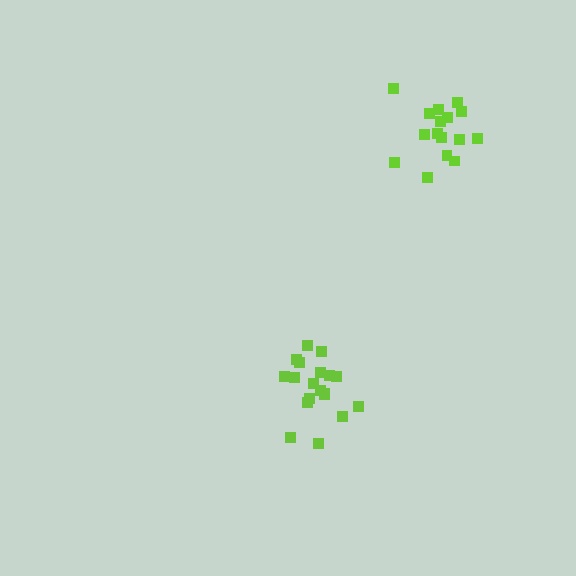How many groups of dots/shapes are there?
There are 2 groups.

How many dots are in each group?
Group 1: 19 dots, Group 2: 16 dots (35 total).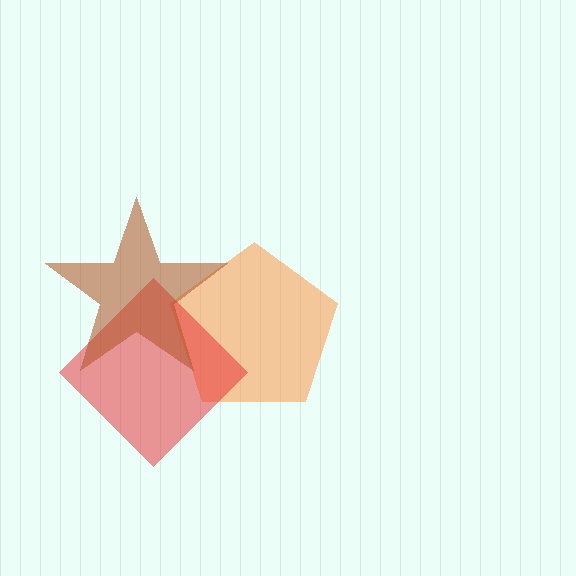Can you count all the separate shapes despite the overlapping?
Yes, there are 3 separate shapes.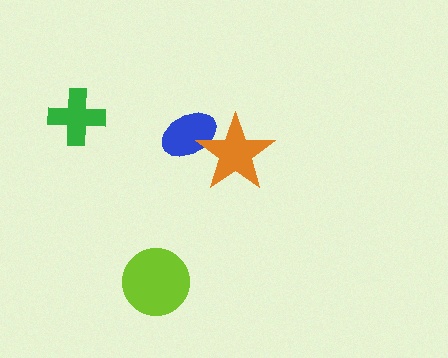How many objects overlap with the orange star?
1 object overlaps with the orange star.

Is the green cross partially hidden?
No, no other shape covers it.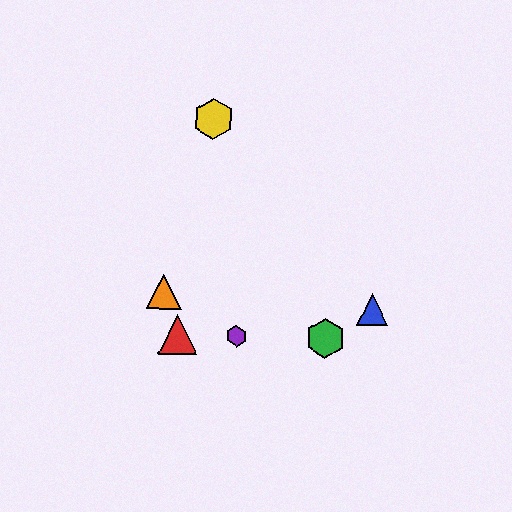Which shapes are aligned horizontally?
The red triangle, the green hexagon, the purple hexagon are aligned horizontally.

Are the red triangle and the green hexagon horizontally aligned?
Yes, both are at y≈334.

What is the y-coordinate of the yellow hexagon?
The yellow hexagon is at y≈119.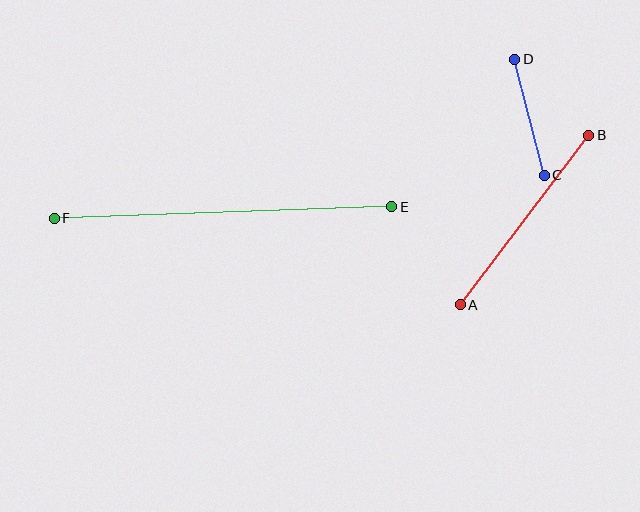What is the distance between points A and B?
The distance is approximately 213 pixels.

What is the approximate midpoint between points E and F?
The midpoint is at approximately (223, 213) pixels.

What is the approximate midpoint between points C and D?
The midpoint is at approximately (530, 117) pixels.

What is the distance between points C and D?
The distance is approximately 119 pixels.